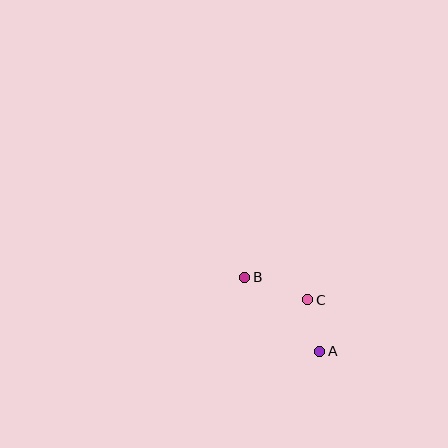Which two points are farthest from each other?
Points A and B are farthest from each other.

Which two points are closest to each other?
Points A and C are closest to each other.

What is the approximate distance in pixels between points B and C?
The distance between B and C is approximately 67 pixels.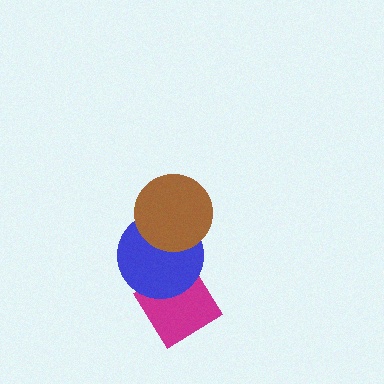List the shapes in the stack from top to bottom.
From top to bottom: the brown circle, the blue circle, the magenta diamond.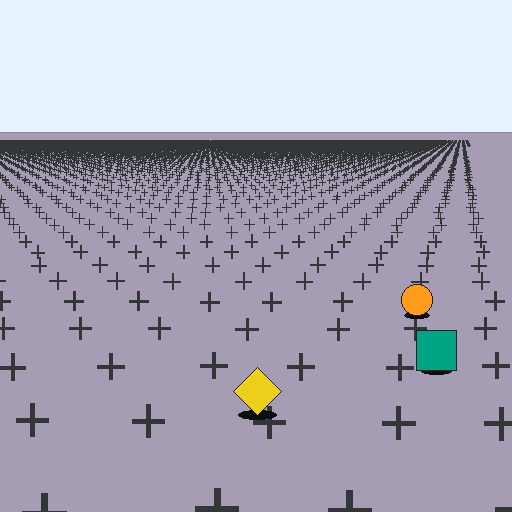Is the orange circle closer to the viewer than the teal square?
No. The teal square is closer — you can tell from the texture gradient: the ground texture is coarser near it.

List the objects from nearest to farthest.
From nearest to farthest: the yellow diamond, the teal square, the orange circle.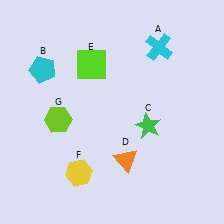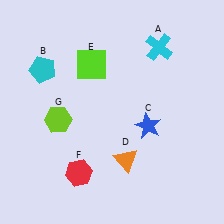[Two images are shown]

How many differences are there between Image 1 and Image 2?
There are 2 differences between the two images.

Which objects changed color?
C changed from green to blue. F changed from yellow to red.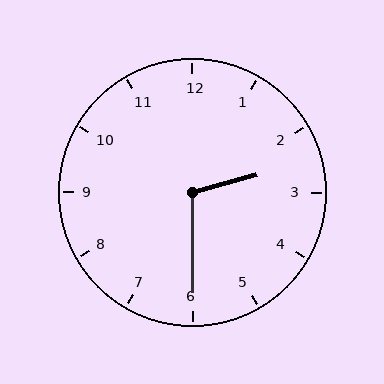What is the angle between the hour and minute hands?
Approximately 105 degrees.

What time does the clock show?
2:30.